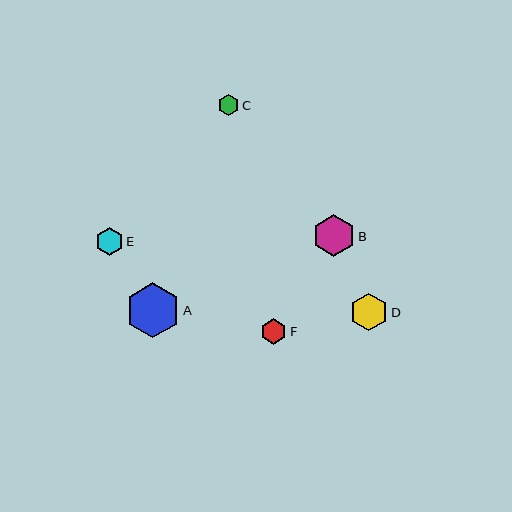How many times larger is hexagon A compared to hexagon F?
Hexagon A is approximately 2.2 times the size of hexagon F.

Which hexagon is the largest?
Hexagon A is the largest with a size of approximately 55 pixels.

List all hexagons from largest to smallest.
From largest to smallest: A, B, D, E, F, C.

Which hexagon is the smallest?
Hexagon C is the smallest with a size of approximately 21 pixels.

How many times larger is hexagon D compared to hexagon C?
Hexagon D is approximately 1.8 times the size of hexagon C.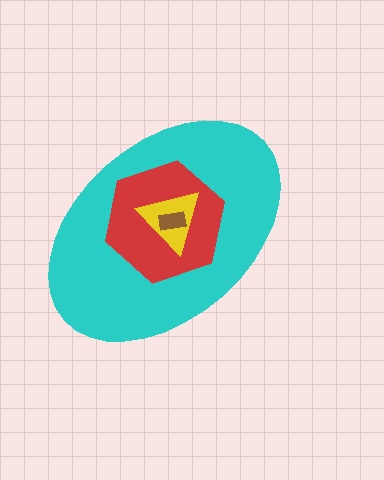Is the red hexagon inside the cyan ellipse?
Yes.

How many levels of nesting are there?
4.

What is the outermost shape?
The cyan ellipse.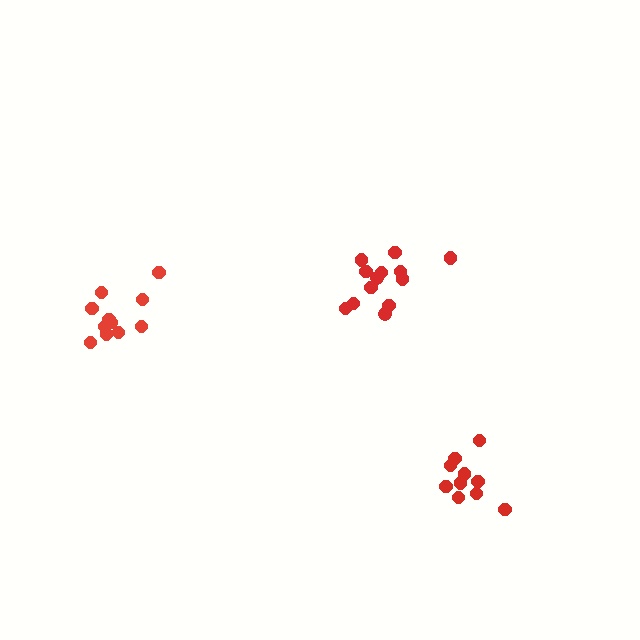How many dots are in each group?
Group 1: 13 dots, Group 2: 11 dots, Group 3: 10 dots (34 total).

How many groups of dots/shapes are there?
There are 3 groups.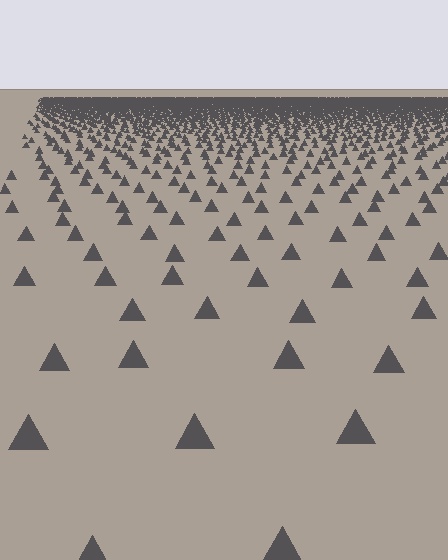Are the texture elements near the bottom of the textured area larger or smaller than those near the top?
Larger. Near the bottom, elements are closer to the viewer and appear at a bigger on-screen size.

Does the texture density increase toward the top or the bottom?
Density increases toward the top.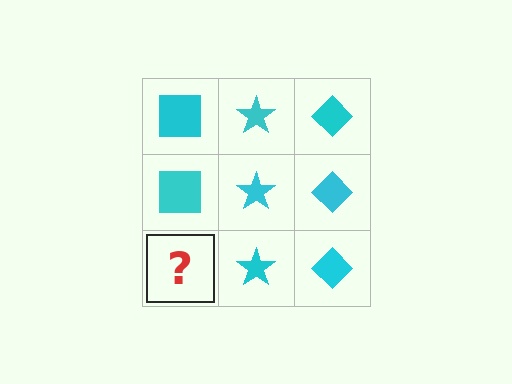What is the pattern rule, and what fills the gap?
The rule is that each column has a consistent shape. The gap should be filled with a cyan square.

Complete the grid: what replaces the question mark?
The question mark should be replaced with a cyan square.